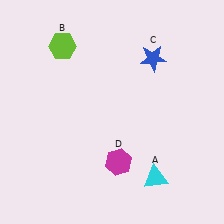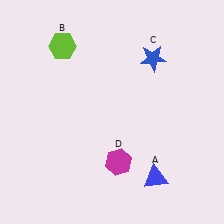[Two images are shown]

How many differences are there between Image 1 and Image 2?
There is 1 difference between the two images.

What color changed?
The triangle (A) changed from cyan in Image 1 to blue in Image 2.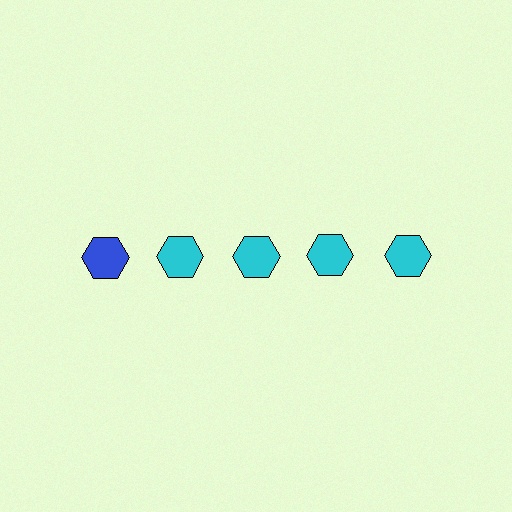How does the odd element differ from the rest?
It has a different color: blue instead of cyan.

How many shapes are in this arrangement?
There are 5 shapes arranged in a grid pattern.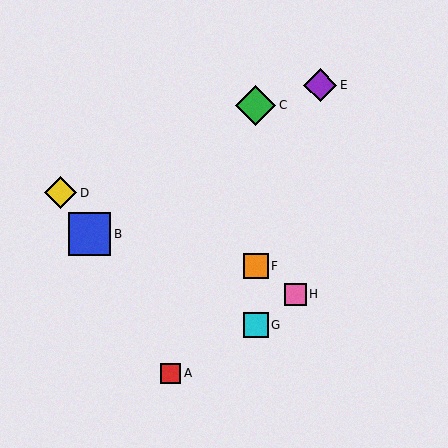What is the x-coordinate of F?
Object F is at x≈256.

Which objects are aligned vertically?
Objects C, F, G are aligned vertically.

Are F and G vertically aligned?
Yes, both are at x≈256.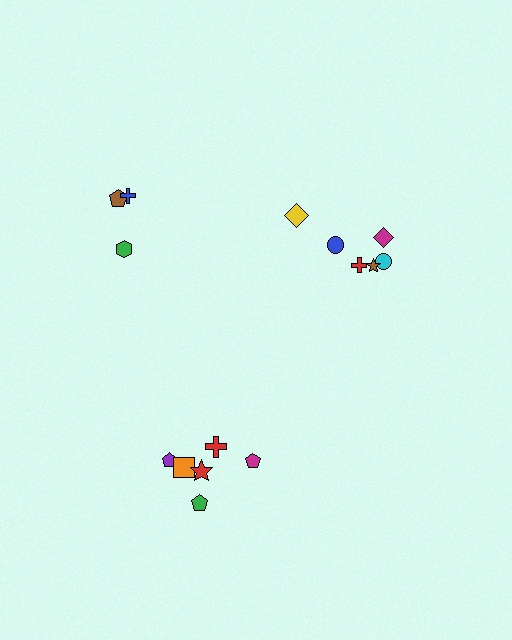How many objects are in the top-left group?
There are 3 objects.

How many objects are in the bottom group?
There are 6 objects.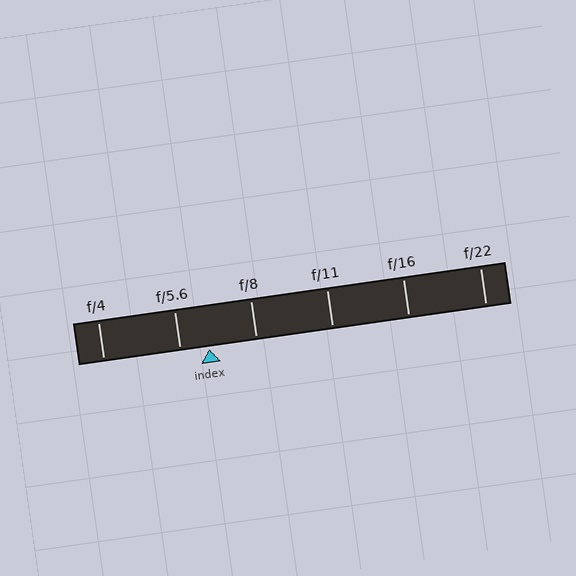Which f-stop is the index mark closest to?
The index mark is closest to f/5.6.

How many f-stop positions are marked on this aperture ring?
There are 6 f-stop positions marked.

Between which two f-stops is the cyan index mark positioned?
The index mark is between f/5.6 and f/8.